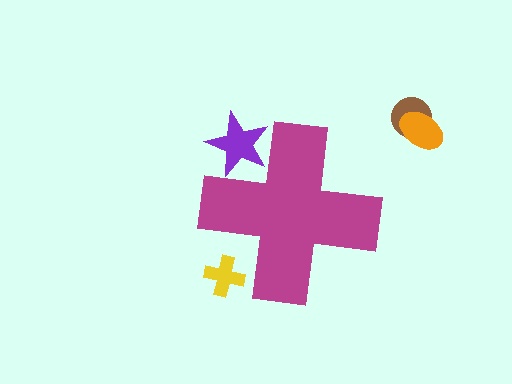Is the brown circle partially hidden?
No, the brown circle is fully visible.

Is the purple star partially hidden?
Yes, the purple star is partially hidden behind the magenta cross.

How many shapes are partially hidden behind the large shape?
2 shapes are partially hidden.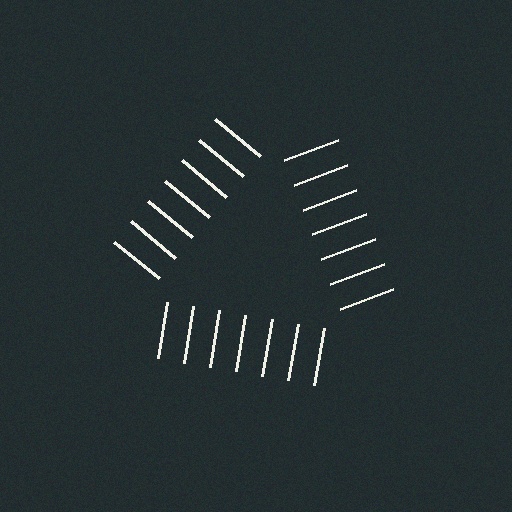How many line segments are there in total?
21 — 7 along each of the 3 edges.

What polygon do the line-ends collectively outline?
An illusory triangle — the line segments terminate on its edges but no continuous stroke is drawn.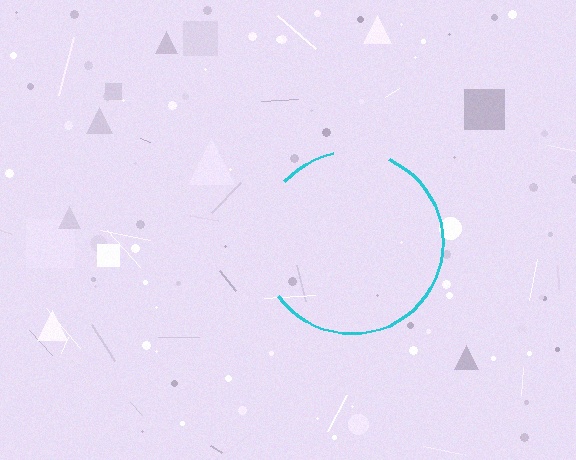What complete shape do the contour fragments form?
The contour fragments form a circle.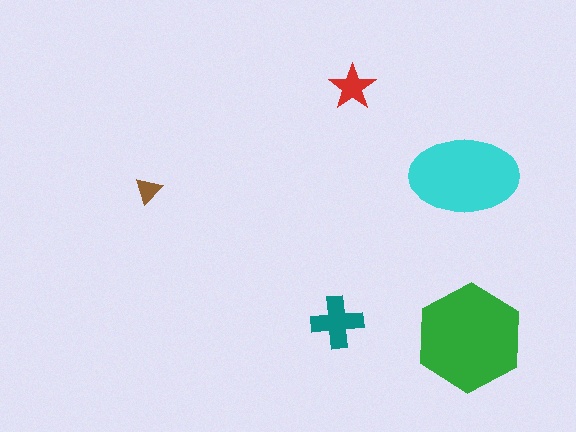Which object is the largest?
The green hexagon.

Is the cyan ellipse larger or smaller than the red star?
Larger.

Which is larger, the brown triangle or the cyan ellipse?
The cyan ellipse.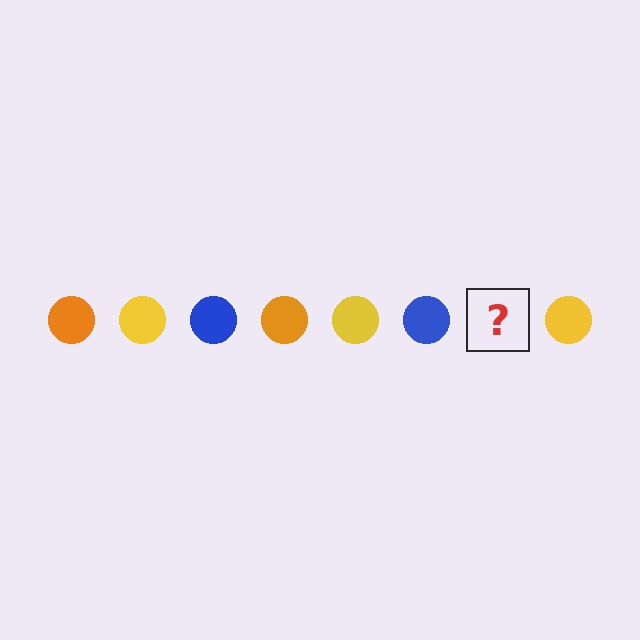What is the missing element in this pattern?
The missing element is an orange circle.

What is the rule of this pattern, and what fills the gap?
The rule is that the pattern cycles through orange, yellow, blue circles. The gap should be filled with an orange circle.